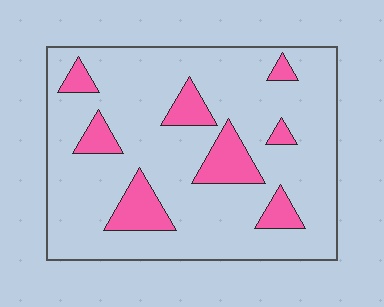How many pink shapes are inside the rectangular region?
8.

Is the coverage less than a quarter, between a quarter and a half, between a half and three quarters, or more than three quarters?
Less than a quarter.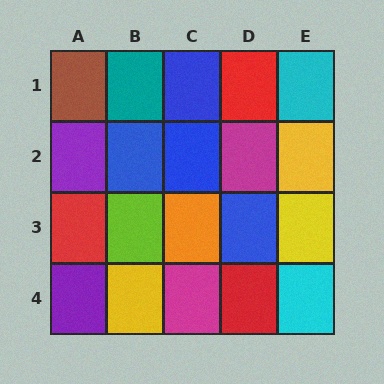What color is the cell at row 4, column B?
Yellow.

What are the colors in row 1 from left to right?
Brown, teal, blue, red, cyan.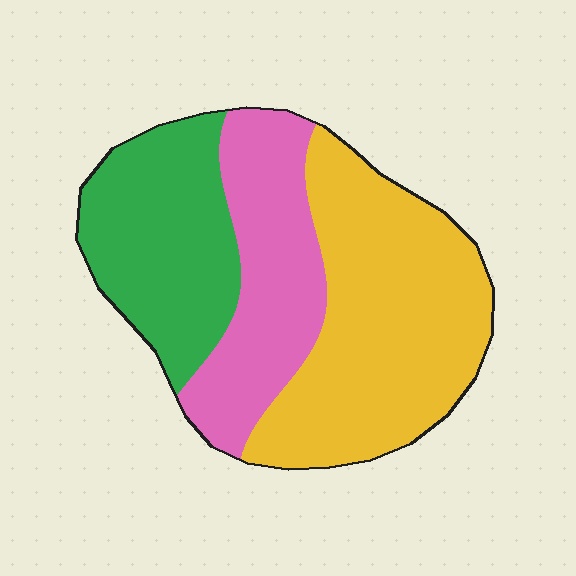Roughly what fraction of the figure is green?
Green covers roughly 30% of the figure.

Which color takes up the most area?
Yellow, at roughly 45%.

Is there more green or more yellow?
Yellow.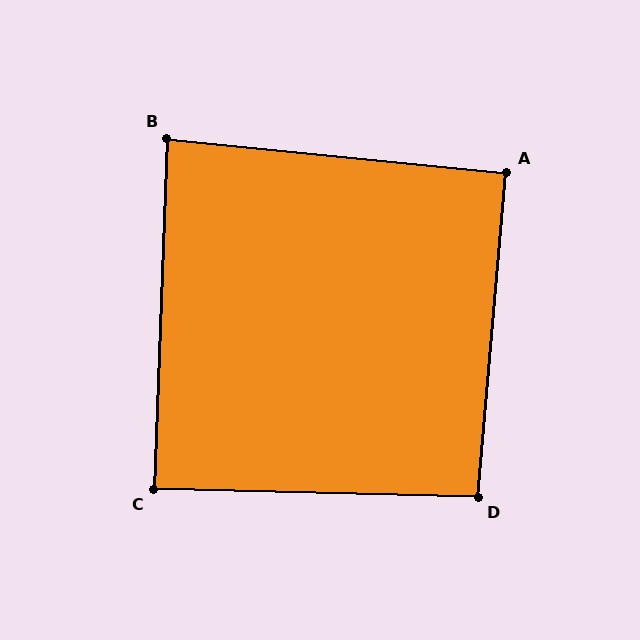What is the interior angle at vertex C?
Approximately 89 degrees (approximately right).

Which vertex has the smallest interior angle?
B, at approximately 86 degrees.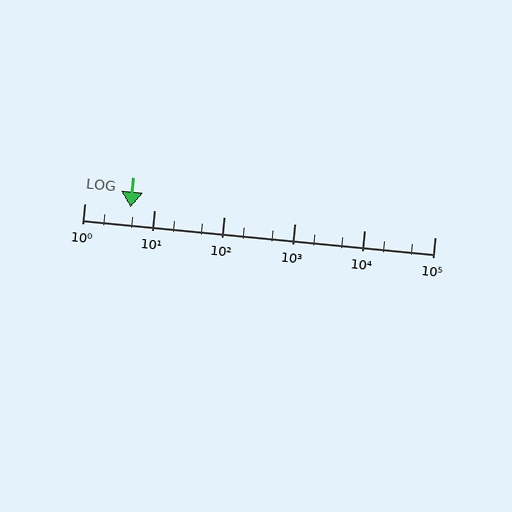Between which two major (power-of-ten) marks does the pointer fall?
The pointer is between 1 and 10.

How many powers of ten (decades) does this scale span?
The scale spans 5 decades, from 1 to 100000.